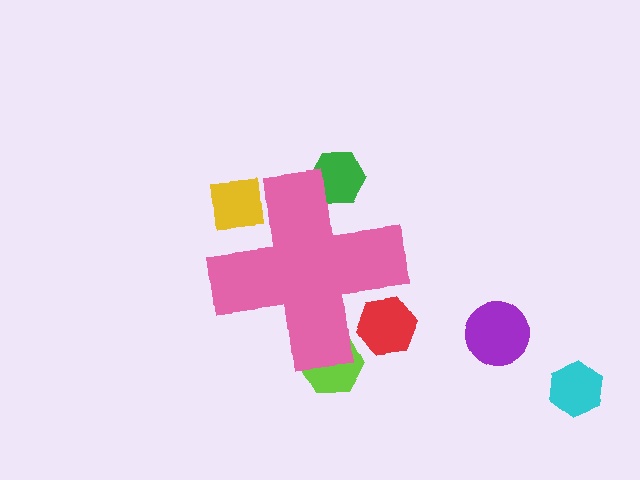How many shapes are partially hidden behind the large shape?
4 shapes are partially hidden.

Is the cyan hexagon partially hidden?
No, the cyan hexagon is fully visible.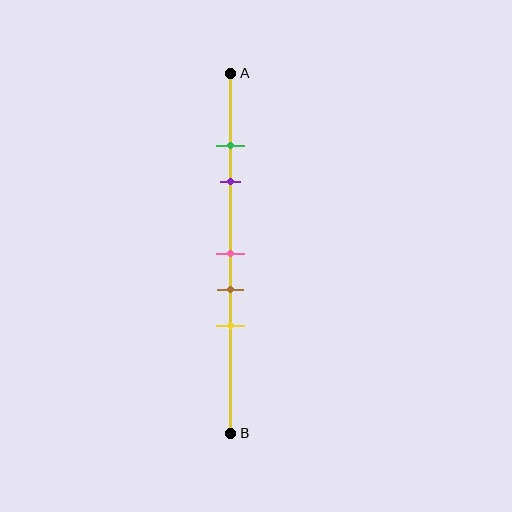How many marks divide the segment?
There are 5 marks dividing the segment.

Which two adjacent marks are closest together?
The green and purple marks are the closest adjacent pair.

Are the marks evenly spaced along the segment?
No, the marks are not evenly spaced.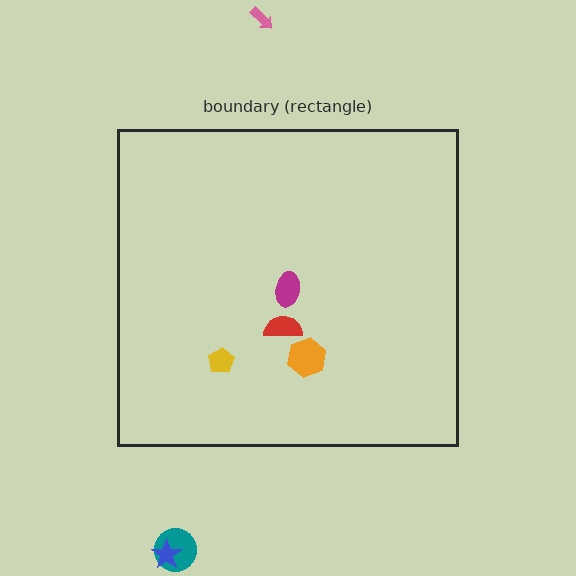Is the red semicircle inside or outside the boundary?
Inside.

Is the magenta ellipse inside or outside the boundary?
Inside.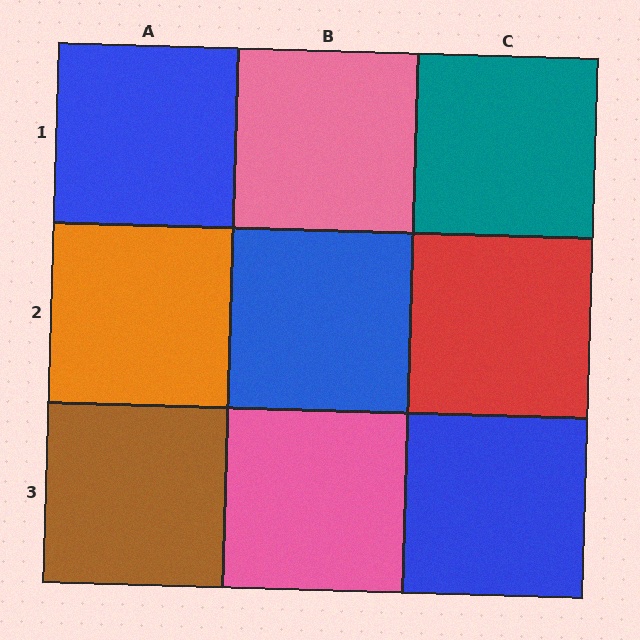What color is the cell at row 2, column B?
Blue.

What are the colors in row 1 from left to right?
Blue, pink, teal.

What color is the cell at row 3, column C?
Blue.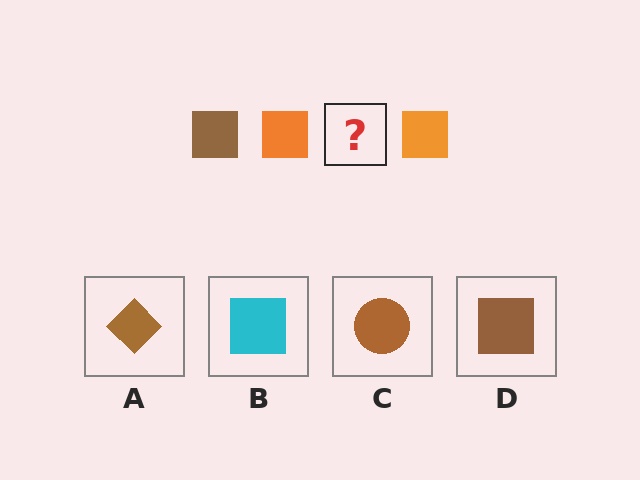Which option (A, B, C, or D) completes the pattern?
D.